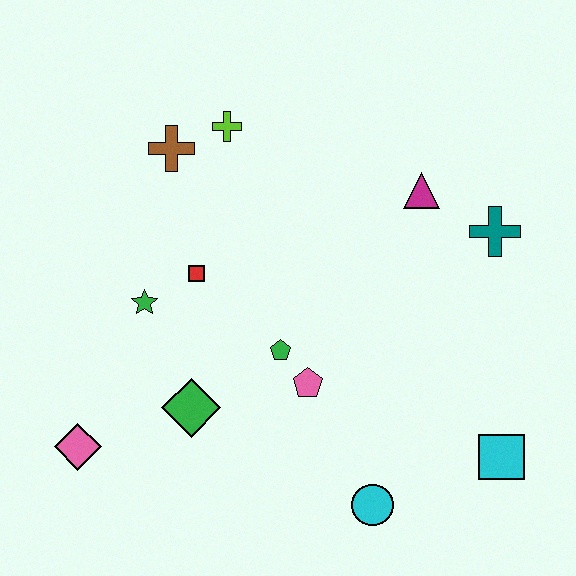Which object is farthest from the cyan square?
The brown cross is farthest from the cyan square.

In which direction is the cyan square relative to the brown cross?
The cyan square is to the right of the brown cross.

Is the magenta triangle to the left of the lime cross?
No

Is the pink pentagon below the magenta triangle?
Yes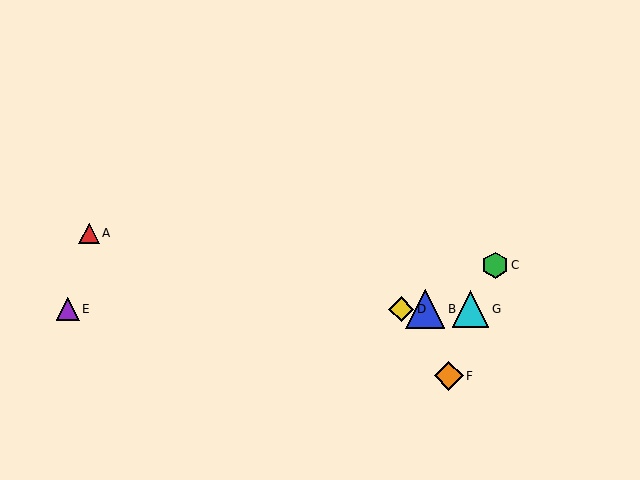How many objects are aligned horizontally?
4 objects (B, D, E, G) are aligned horizontally.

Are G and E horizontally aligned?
Yes, both are at y≈309.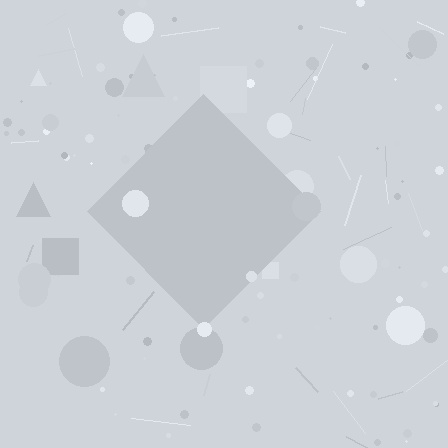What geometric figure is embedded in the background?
A diamond is embedded in the background.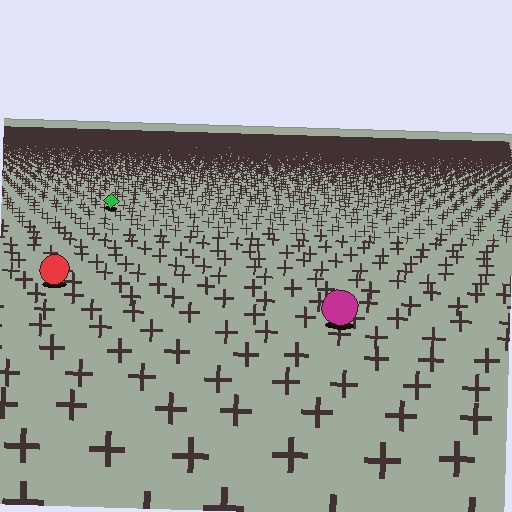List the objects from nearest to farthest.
From nearest to farthest: the magenta circle, the red circle, the green diamond.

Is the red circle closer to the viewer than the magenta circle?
No. The magenta circle is closer — you can tell from the texture gradient: the ground texture is coarser near it.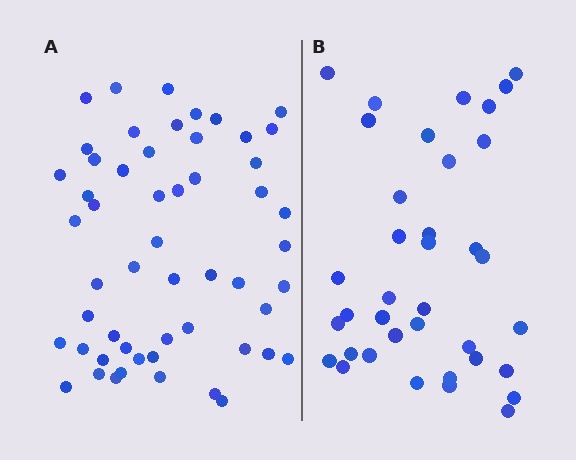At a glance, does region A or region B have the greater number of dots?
Region A (the left region) has more dots.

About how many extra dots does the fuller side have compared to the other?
Region A has approximately 15 more dots than region B.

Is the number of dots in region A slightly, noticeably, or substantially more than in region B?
Region A has substantially more. The ratio is roughly 1.5 to 1.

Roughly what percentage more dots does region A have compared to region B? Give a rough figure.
About 45% more.